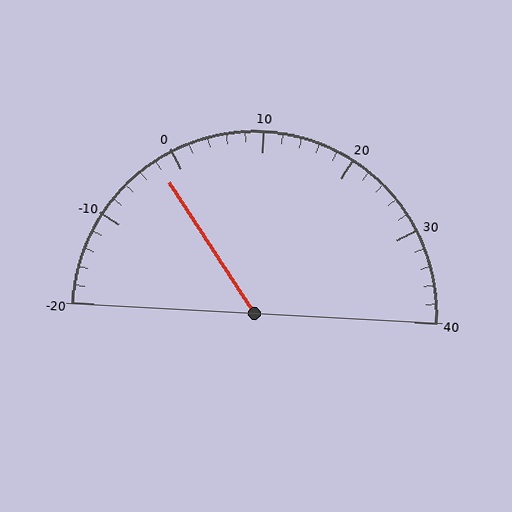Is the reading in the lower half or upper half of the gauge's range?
The reading is in the lower half of the range (-20 to 40).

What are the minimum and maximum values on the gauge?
The gauge ranges from -20 to 40.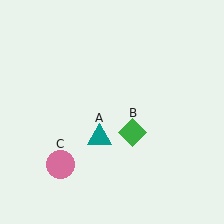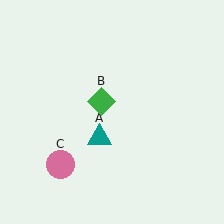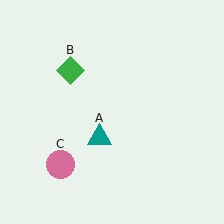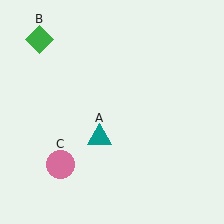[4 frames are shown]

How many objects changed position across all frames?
1 object changed position: green diamond (object B).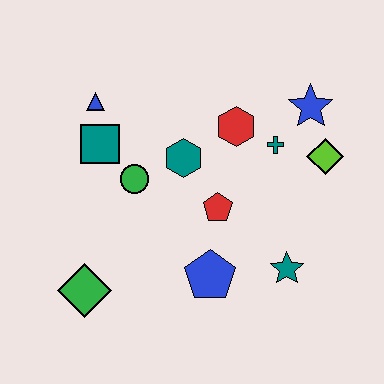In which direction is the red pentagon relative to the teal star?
The red pentagon is to the left of the teal star.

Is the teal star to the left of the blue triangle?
No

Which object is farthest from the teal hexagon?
The green diamond is farthest from the teal hexagon.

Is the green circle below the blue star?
Yes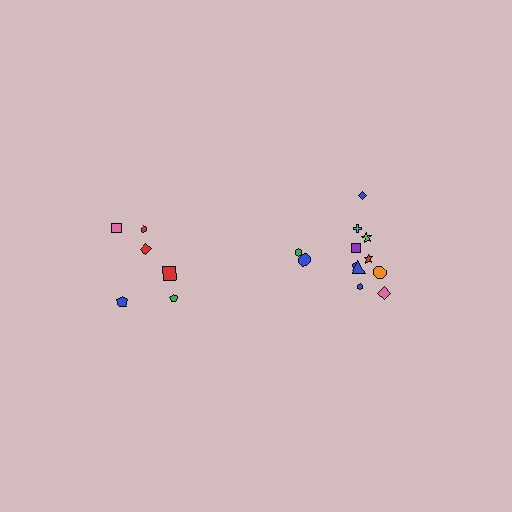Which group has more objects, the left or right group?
The right group.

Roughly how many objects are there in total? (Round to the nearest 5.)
Roughly 20 objects in total.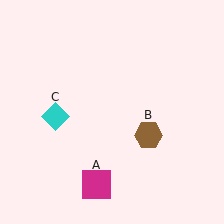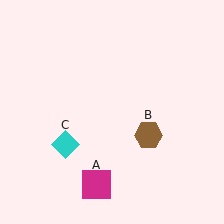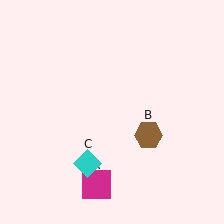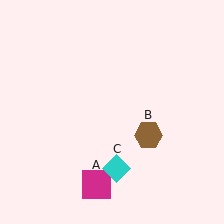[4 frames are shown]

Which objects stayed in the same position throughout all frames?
Magenta square (object A) and brown hexagon (object B) remained stationary.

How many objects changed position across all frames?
1 object changed position: cyan diamond (object C).